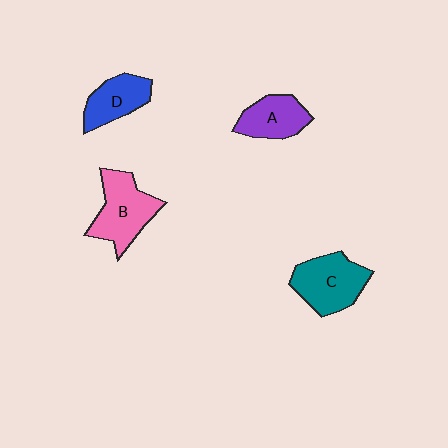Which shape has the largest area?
Shape B (pink).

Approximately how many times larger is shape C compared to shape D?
Approximately 1.4 times.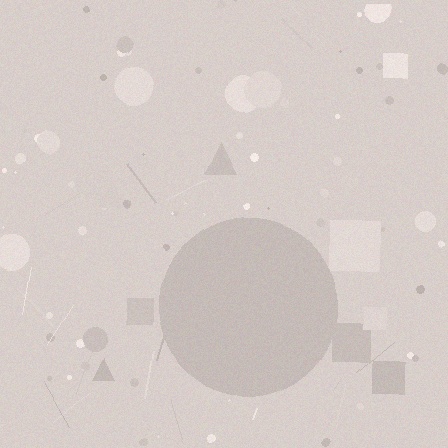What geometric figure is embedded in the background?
A circle is embedded in the background.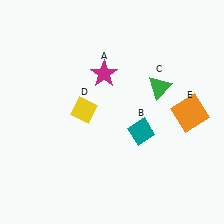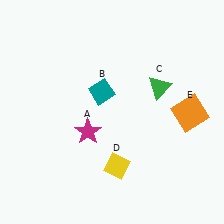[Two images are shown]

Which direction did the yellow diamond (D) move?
The yellow diamond (D) moved down.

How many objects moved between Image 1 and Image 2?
3 objects moved between the two images.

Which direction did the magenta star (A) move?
The magenta star (A) moved down.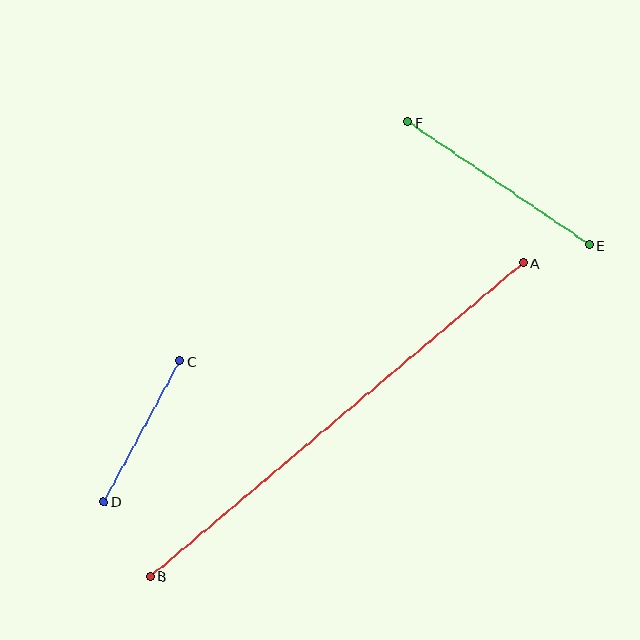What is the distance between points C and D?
The distance is approximately 160 pixels.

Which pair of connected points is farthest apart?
Points A and B are farthest apart.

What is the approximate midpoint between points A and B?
The midpoint is at approximately (337, 419) pixels.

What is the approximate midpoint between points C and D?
The midpoint is at approximately (142, 431) pixels.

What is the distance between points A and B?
The distance is approximately 487 pixels.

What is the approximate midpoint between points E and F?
The midpoint is at approximately (498, 184) pixels.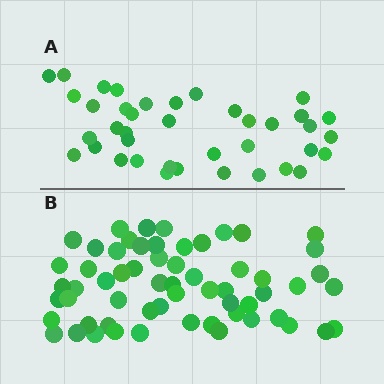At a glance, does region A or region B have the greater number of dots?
Region B (the bottom region) has more dots.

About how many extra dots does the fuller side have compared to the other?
Region B has approximately 20 more dots than region A.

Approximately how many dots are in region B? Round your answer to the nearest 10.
About 60 dots.